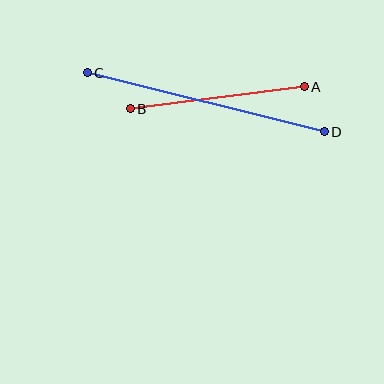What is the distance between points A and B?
The distance is approximately 175 pixels.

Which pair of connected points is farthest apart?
Points C and D are farthest apart.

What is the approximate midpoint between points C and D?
The midpoint is at approximately (206, 102) pixels.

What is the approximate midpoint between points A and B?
The midpoint is at approximately (217, 98) pixels.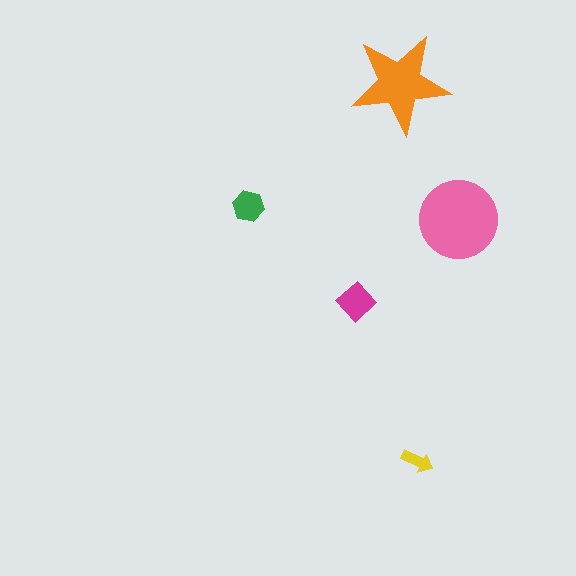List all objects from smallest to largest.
The yellow arrow, the green hexagon, the magenta diamond, the orange star, the pink circle.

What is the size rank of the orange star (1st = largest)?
2nd.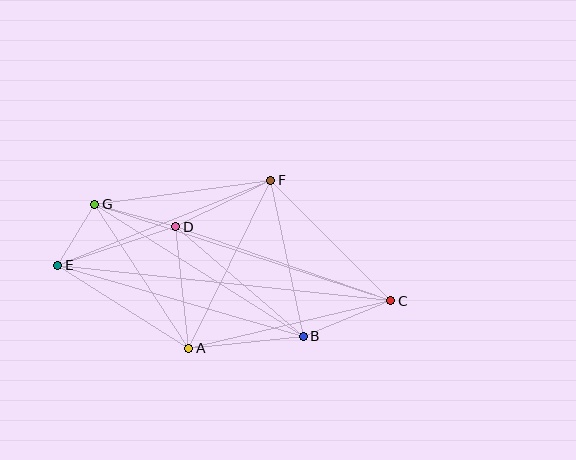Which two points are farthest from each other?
Points C and E are farthest from each other.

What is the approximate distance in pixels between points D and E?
The distance between D and E is approximately 124 pixels.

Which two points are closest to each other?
Points E and G are closest to each other.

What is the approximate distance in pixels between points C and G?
The distance between C and G is approximately 311 pixels.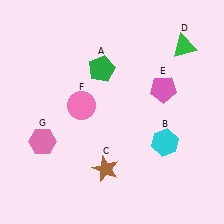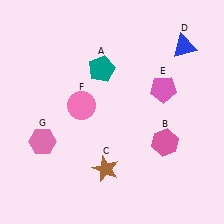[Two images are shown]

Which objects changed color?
A changed from green to teal. B changed from cyan to pink. D changed from green to blue.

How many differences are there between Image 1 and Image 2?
There are 3 differences between the two images.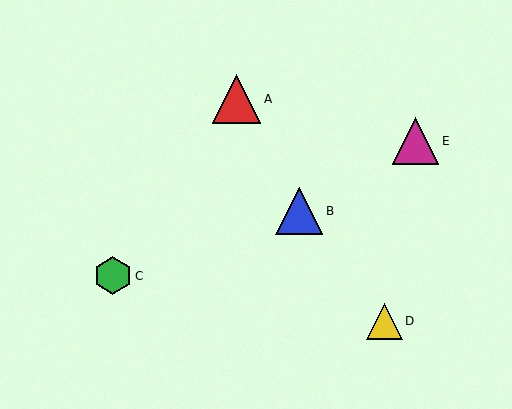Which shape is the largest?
The red triangle (labeled A) is the largest.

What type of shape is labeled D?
Shape D is a yellow triangle.